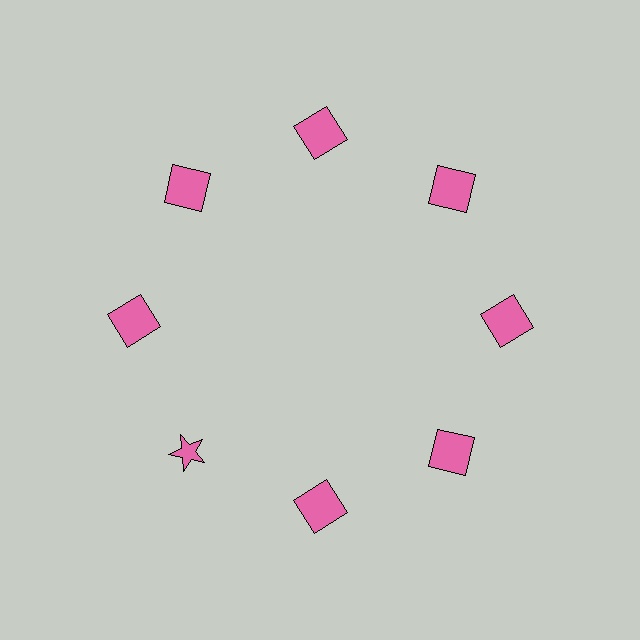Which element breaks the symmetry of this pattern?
The pink star at roughly the 8 o'clock position breaks the symmetry. All other shapes are pink squares.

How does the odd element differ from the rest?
It has a different shape: star instead of square.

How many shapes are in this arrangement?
There are 8 shapes arranged in a ring pattern.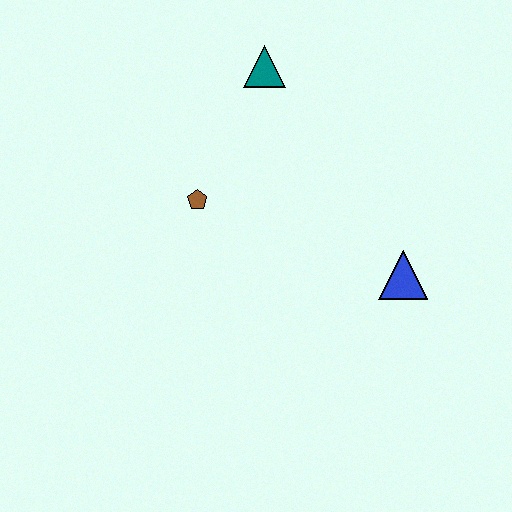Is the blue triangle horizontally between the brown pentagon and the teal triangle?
No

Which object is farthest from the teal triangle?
The blue triangle is farthest from the teal triangle.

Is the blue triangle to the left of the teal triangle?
No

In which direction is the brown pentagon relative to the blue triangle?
The brown pentagon is to the left of the blue triangle.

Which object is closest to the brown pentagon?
The teal triangle is closest to the brown pentagon.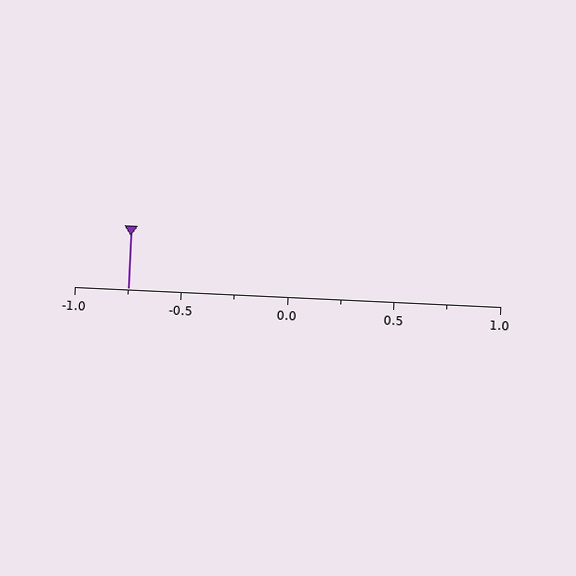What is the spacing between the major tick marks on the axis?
The major ticks are spaced 0.5 apart.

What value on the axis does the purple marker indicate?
The marker indicates approximately -0.75.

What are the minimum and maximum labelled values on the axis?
The axis runs from -1.0 to 1.0.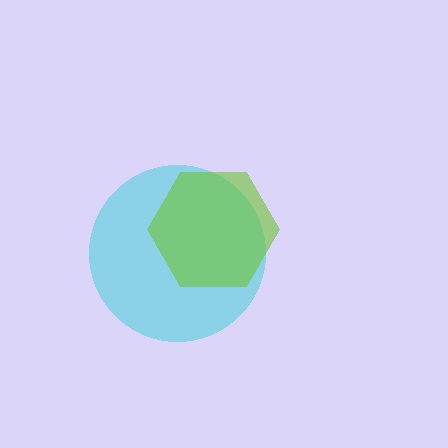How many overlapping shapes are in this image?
There are 2 overlapping shapes in the image.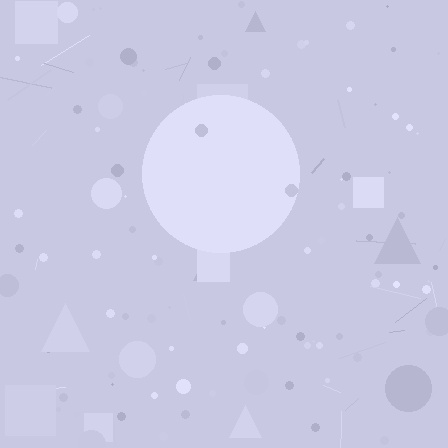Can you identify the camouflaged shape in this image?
The camouflaged shape is a circle.